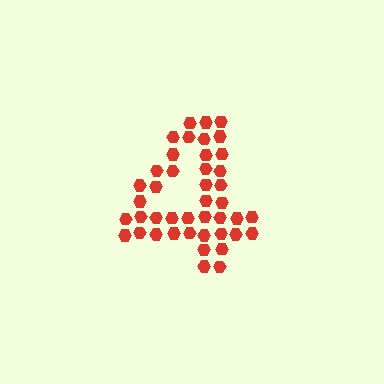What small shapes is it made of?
It is made of small hexagons.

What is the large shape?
The large shape is the digit 4.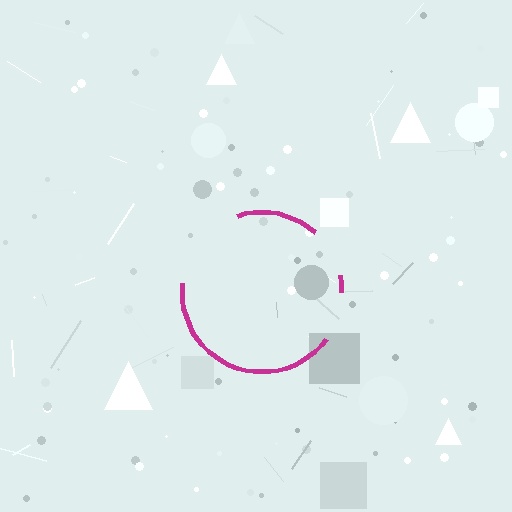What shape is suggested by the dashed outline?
The dashed outline suggests a circle.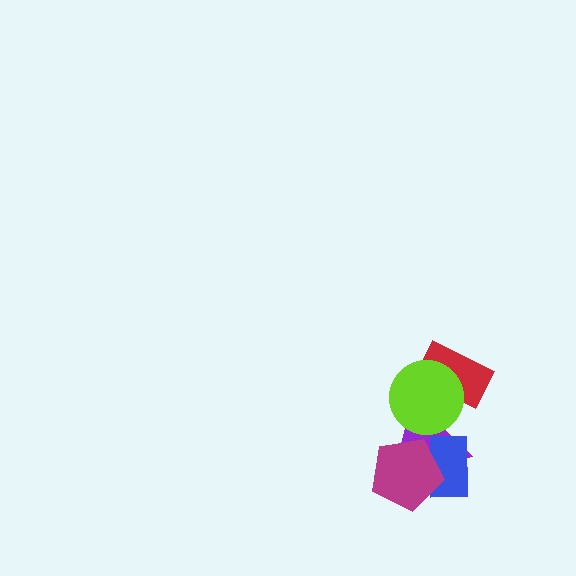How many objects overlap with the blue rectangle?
2 objects overlap with the blue rectangle.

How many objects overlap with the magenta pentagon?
2 objects overlap with the magenta pentagon.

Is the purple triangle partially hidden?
Yes, it is partially covered by another shape.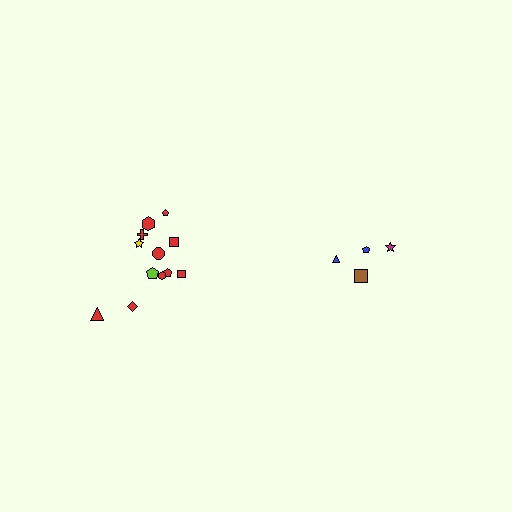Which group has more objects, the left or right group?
The left group.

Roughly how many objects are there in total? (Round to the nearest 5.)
Roughly 15 objects in total.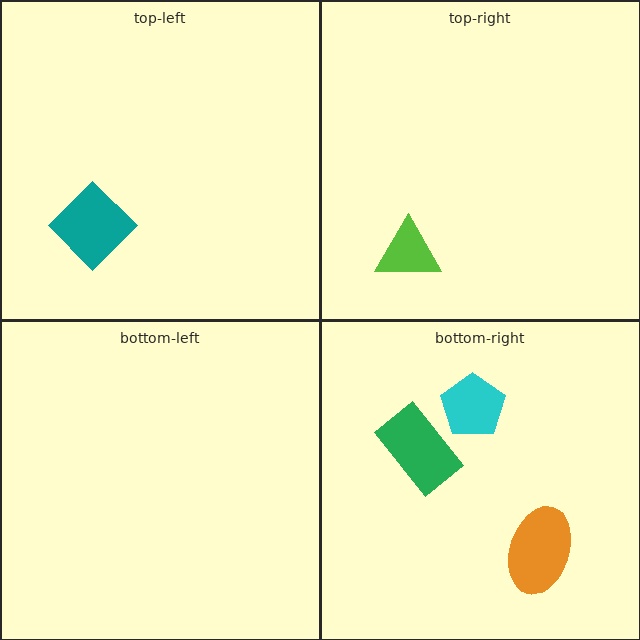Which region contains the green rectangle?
The bottom-right region.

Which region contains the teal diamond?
The top-left region.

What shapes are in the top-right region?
The lime triangle.